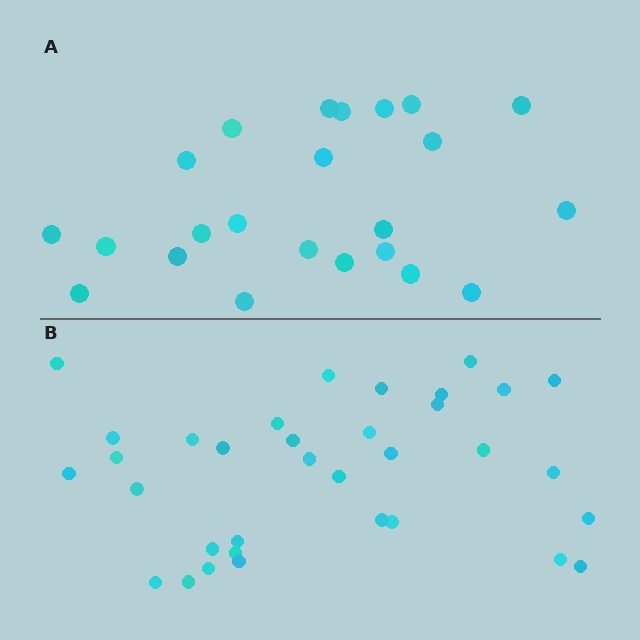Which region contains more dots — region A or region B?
Region B (the bottom region) has more dots.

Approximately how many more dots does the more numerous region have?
Region B has roughly 12 or so more dots than region A.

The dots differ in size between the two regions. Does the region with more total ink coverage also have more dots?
No. Region A has more total ink coverage because its dots are larger, but region B actually contains more individual dots. Total area can be misleading — the number of items is what matters here.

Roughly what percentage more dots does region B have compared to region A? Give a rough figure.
About 50% more.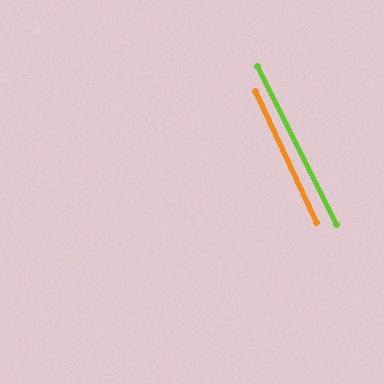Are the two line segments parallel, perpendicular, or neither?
Parallel — their directions differ by only 1.5°.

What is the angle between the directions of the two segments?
Approximately 1 degree.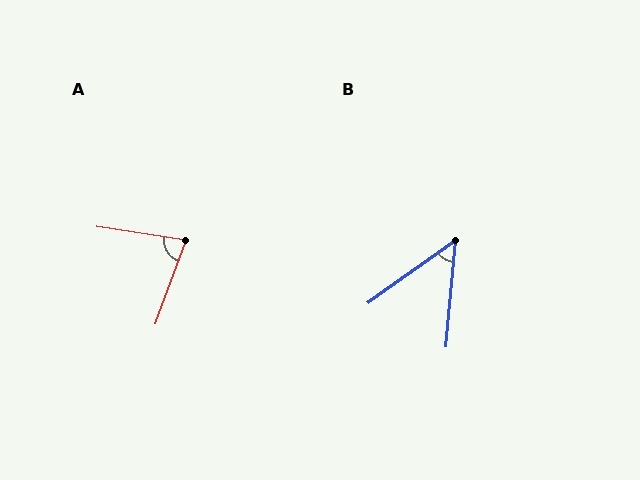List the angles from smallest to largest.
B (49°), A (79°).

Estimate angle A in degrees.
Approximately 79 degrees.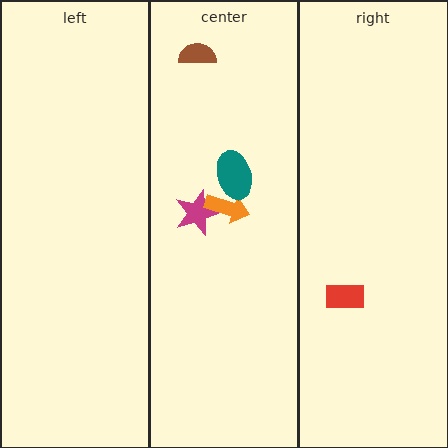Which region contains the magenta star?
The center region.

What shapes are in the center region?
The magenta star, the brown semicircle, the orange arrow, the teal ellipse.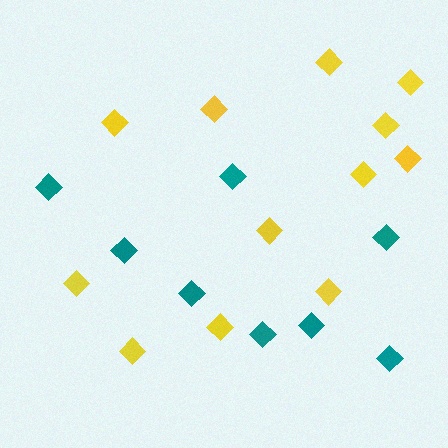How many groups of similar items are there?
There are 2 groups: one group of teal diamonds (8) and one group of yellow diamonds (12).